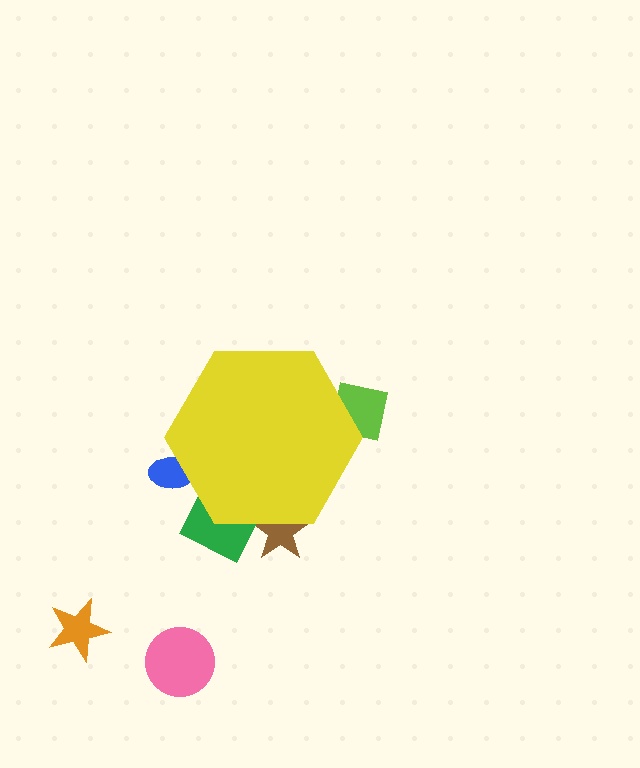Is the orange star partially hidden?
No, the orange star is fully visible.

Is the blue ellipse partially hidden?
Yes, the blue ellipse is partially hidden behind the yellow hexagon.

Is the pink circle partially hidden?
No, the pink circle is fully visible.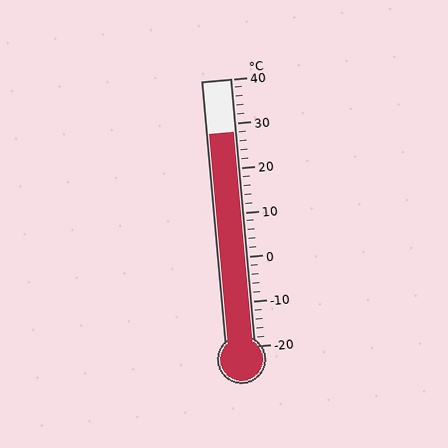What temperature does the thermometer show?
The thermometer shows approximately 28°C.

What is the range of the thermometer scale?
The thermometer scale ranges from -20°C to 40°C.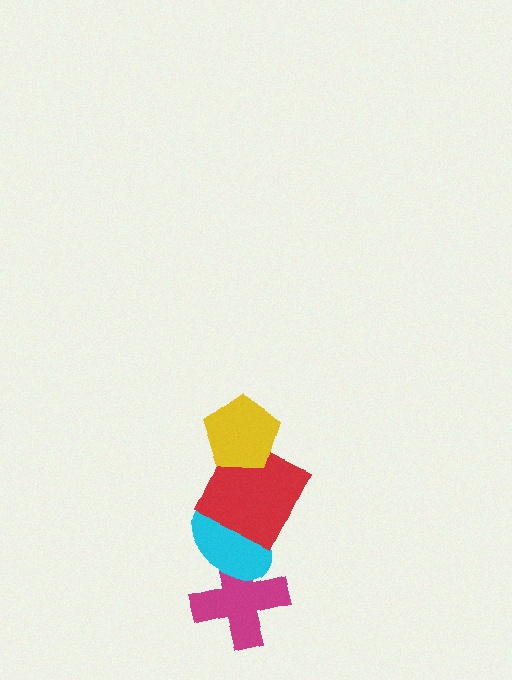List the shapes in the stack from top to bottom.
From top to bottom: the yellow pentagon, the red square, the cyan ellipse, the magenta cross.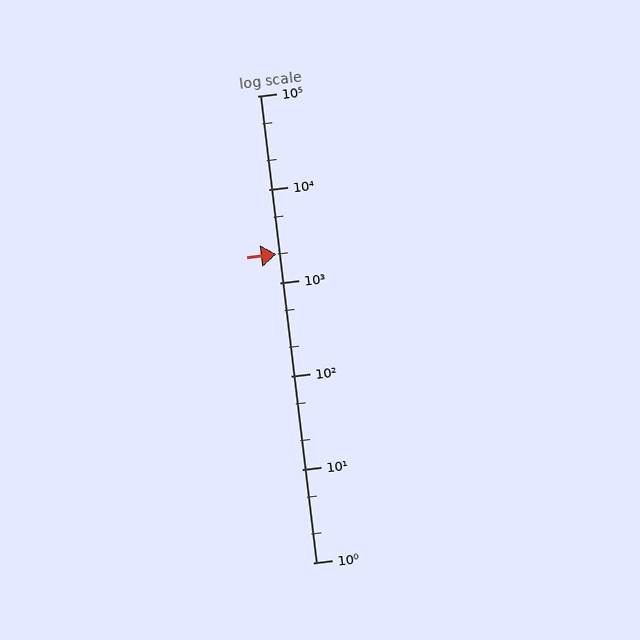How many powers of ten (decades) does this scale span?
The scale spans 5 decades, from 1 to 100000.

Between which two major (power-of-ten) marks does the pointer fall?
The pointer is between 1000 and 10000.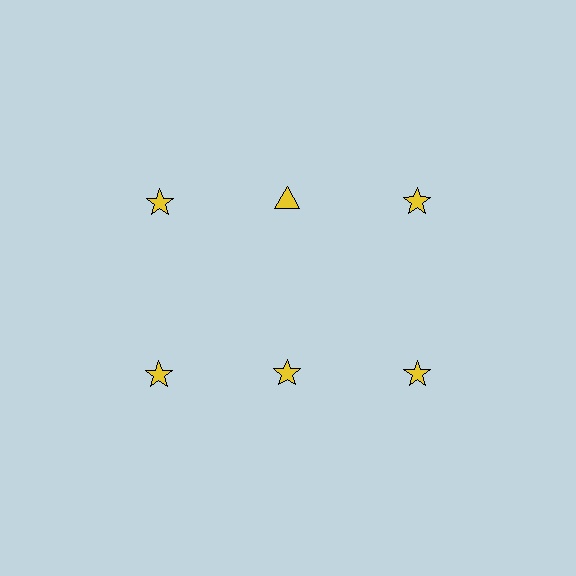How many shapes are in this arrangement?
There are 6 shapes arranged in a grid pattern.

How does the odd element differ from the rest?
It has a different shape: triangle instead of star.